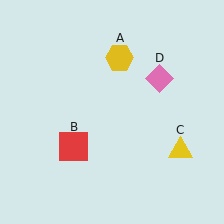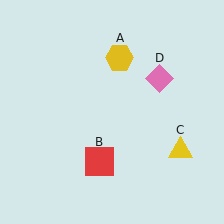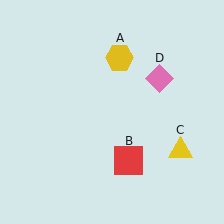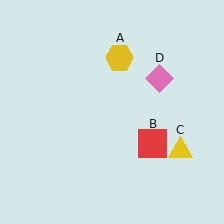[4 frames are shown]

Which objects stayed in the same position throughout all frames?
Yellow hexagon (object A) and yellow triangle (object C) and pink diamond (object D) remained stationary.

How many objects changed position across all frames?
1 object changed position: red square (object B).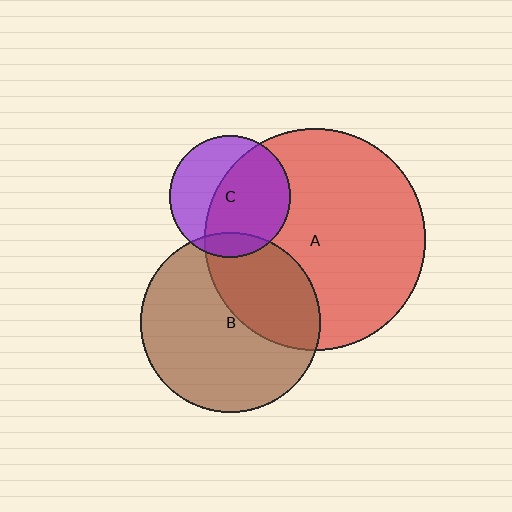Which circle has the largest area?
Circle A (red).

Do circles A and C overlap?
Yes.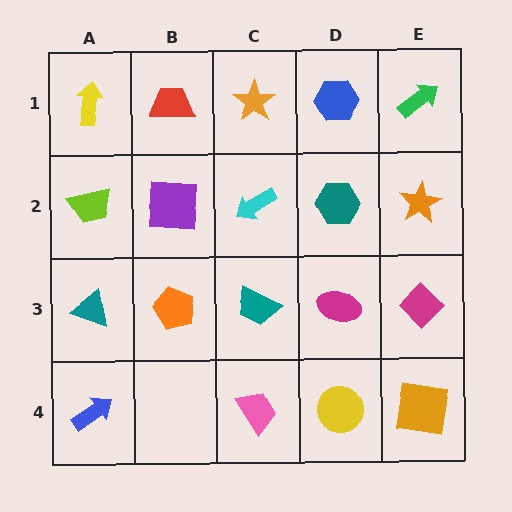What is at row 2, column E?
An orange star.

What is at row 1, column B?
A red trapezoid.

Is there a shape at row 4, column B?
No, that cell is empty.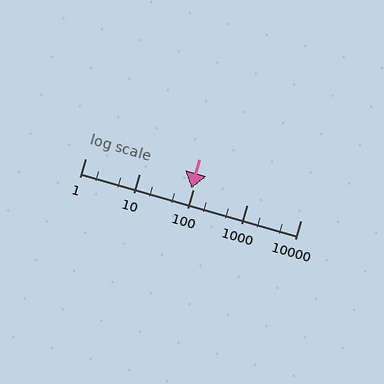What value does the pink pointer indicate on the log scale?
The pointer indicates approximately 94.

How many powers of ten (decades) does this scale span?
The scale spans 4 decades, from 1 to 10000.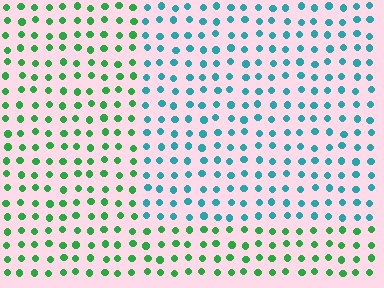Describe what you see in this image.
The image is filled with small green elements in a uniform arrangement. A rectangle-shaped region is visible where the elements are tinted to a slightly different hue, forming a subtle color boundary.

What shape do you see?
I see a rectangle.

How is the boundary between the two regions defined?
The boundary is defined purely by a slight shift in hue (about 50 degrees). Spacing, size, and orientation are identical on both sides.